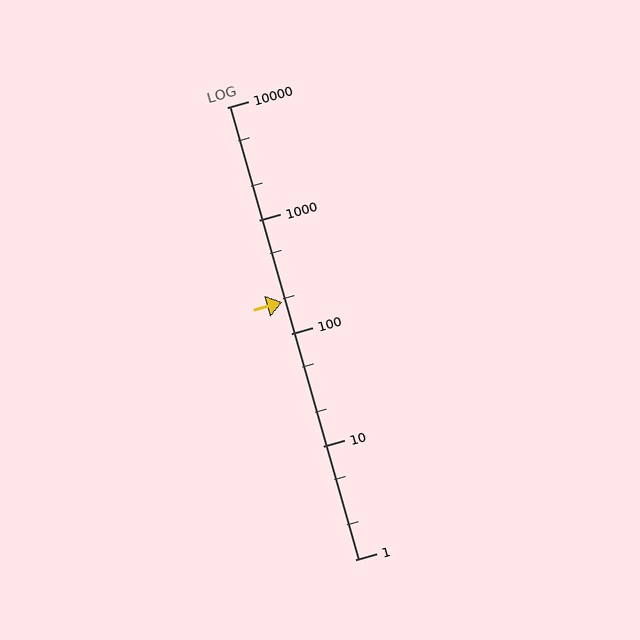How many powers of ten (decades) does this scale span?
The scale spans 4 decades, from 1 to 10000.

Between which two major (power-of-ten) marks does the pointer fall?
The pointer is between 100 and 1000.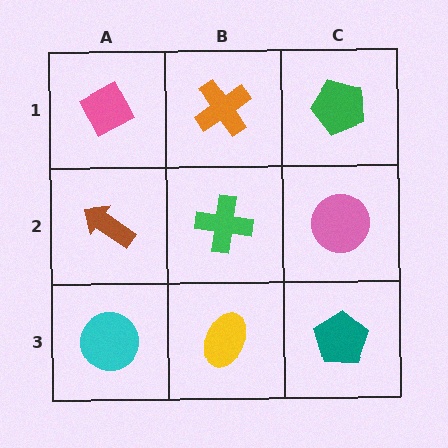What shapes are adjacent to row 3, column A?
A brown arrow (row 2, column A), a yellow ellipse (row 3, column B).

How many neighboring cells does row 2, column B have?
4.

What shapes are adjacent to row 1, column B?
A green cross (row 2, column B), a pink diamond (row 1, column A), a green pentagon (row 1, column C).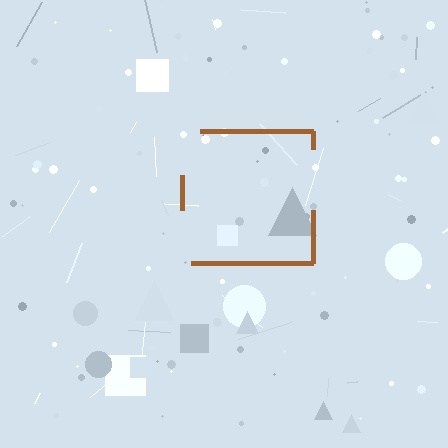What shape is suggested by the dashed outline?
The dashed outline suggests a square.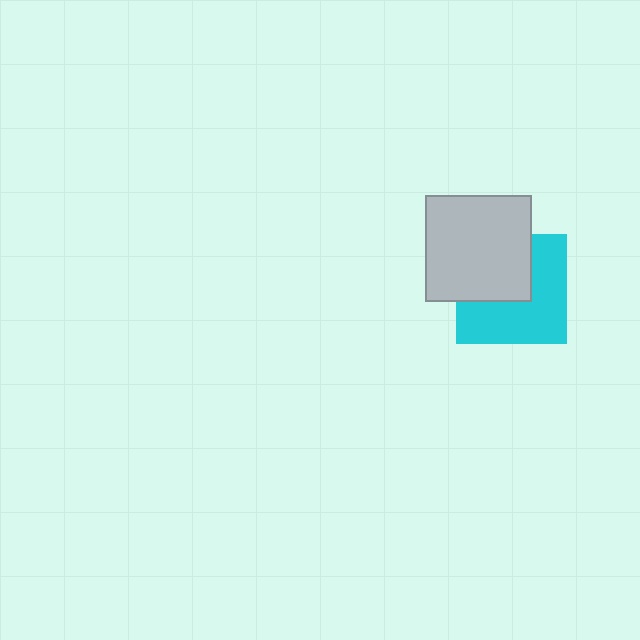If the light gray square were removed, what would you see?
You would see the complete cyan square.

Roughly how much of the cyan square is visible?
About half of it is visible (roughly 58%).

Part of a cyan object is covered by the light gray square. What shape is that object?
It is a square.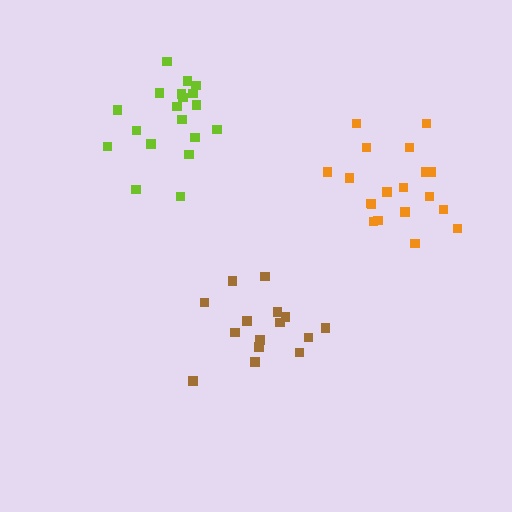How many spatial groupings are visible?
There are 3 spatial groupings.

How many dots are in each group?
Group 1: 15 dots, Group 2: 19 dots, Group 3: 19 dots (53 total).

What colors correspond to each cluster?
The clusters are colored: brown, orange, lime.